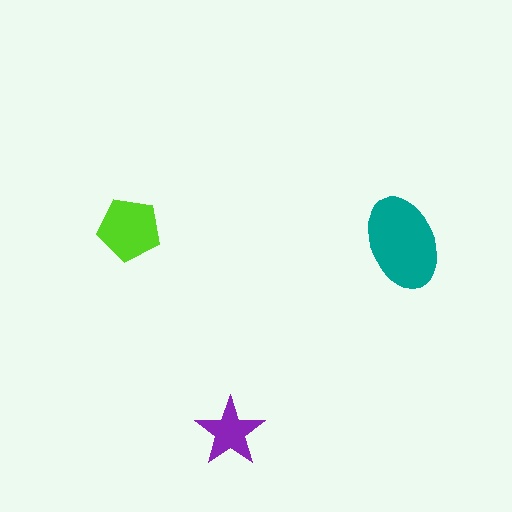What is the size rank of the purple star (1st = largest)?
3rd.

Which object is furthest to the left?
The lime pentagon is leftmost.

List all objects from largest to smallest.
The teal ellipse, the lime pentagon, the purple star.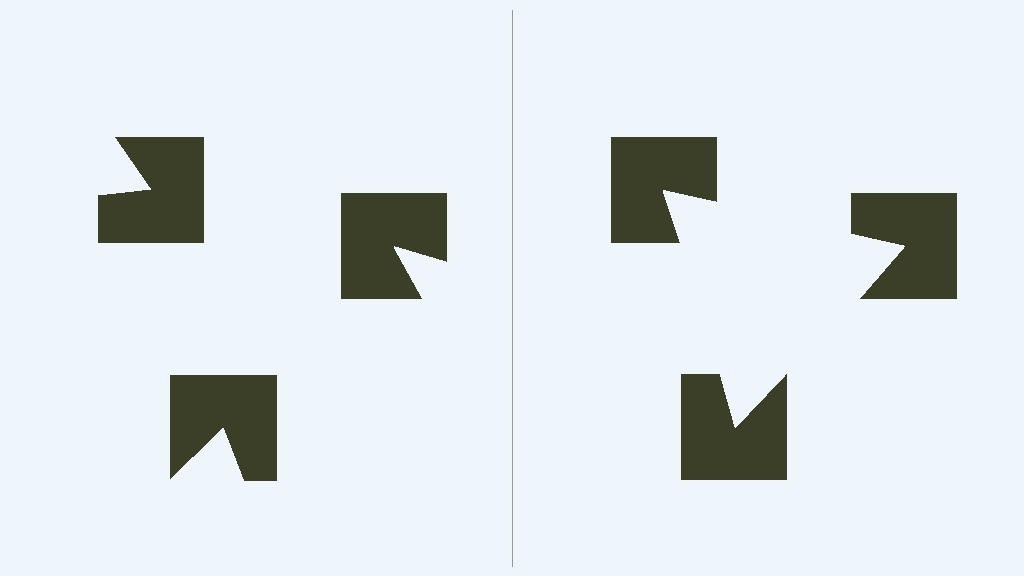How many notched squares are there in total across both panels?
6 — 3 on each side.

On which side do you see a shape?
An illusory triangle appears on the right side. On the left side the wedge cuts are rotated, so no coherent shape forms.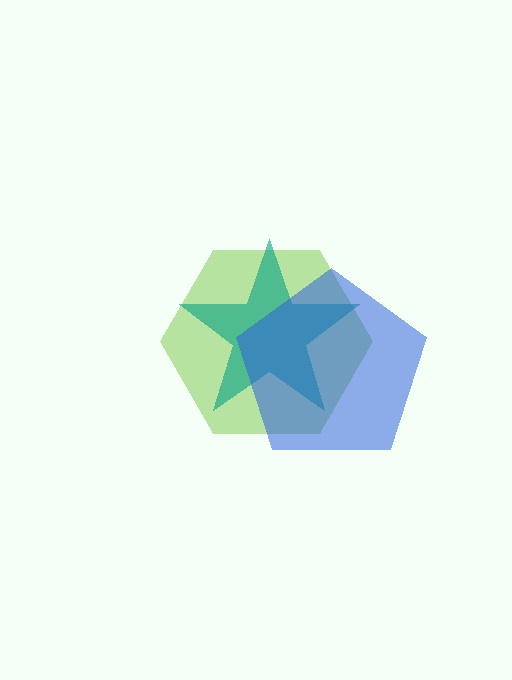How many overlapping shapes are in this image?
There are 3 overlapping shapes in the image.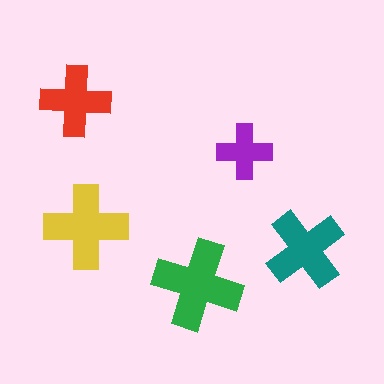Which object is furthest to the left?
The red cross is leftmost.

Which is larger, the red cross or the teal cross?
The teal one.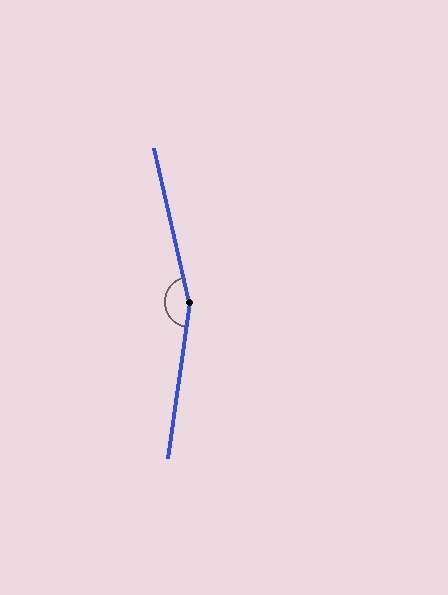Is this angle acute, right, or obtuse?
It is obtuse.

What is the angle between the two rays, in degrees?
Approximately 159 degrees.